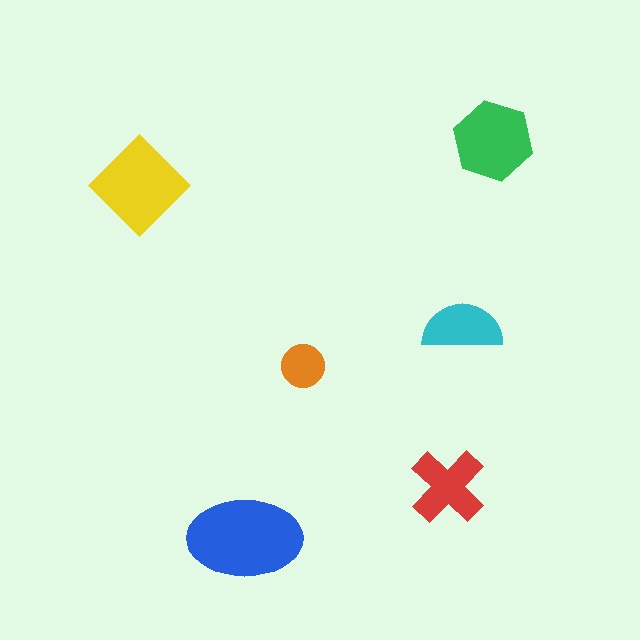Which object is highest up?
The green hexagon is topmost.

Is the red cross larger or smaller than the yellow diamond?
Smaller.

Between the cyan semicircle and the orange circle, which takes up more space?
The cyan semicircle.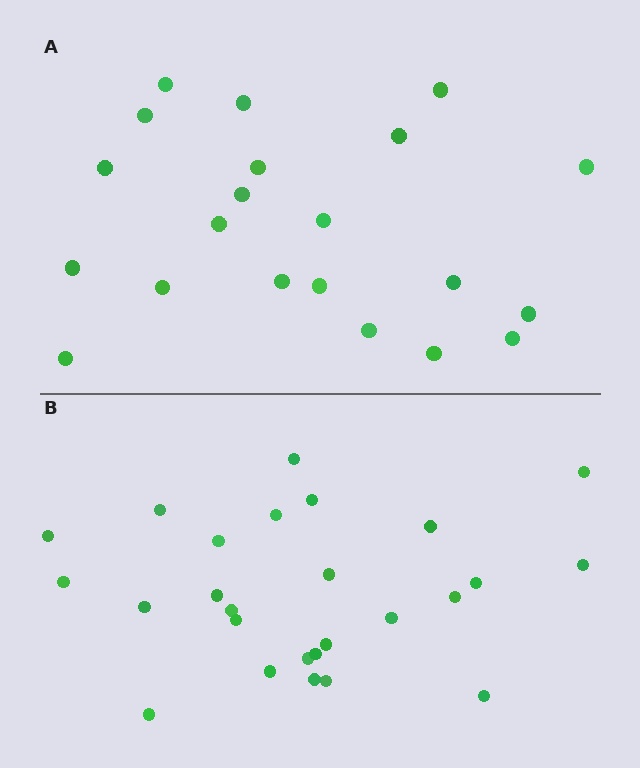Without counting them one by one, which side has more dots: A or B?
Region B (the bottom region) has more dots.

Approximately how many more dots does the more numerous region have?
Region B has about 5 more dots than region A.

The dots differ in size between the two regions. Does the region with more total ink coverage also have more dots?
No. Region A has more total ink coverage because its dots are larger, but region B actually contains more individual dots. Total area can be misleading — the number of items is what matters here.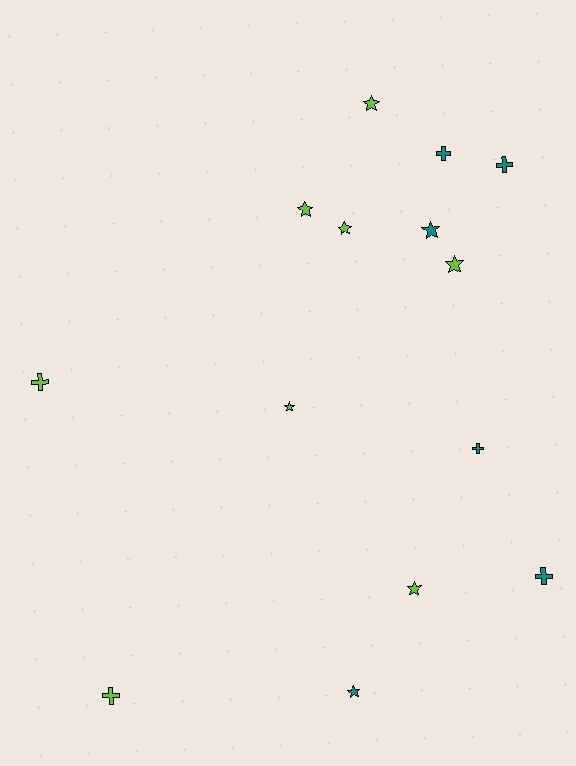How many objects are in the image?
There are 14 objects.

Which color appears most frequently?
Lime, with 8 objects.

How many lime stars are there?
There are 6 lime stars.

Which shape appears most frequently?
Star, with 8 objects.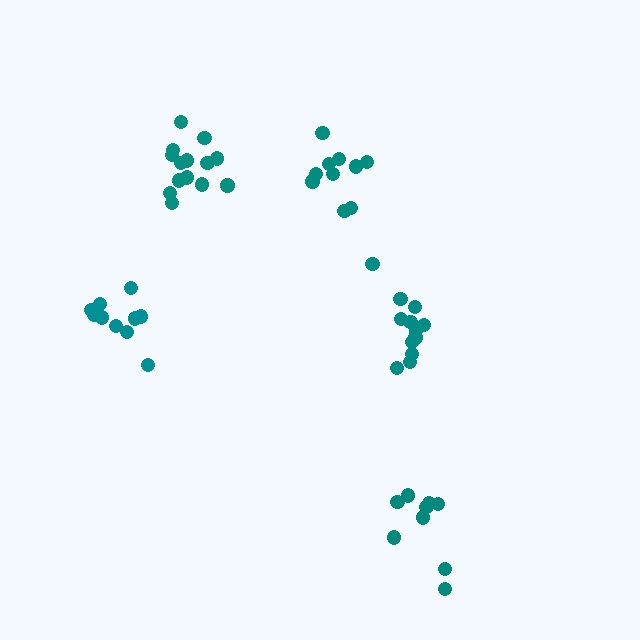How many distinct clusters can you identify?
There are 5 distinct clusters.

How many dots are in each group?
Group 1: 10 dots, Group 2: 14 dots, Group 3: 13 dots, Group 4: 10 dots, Group 5: 9 dots (56 total).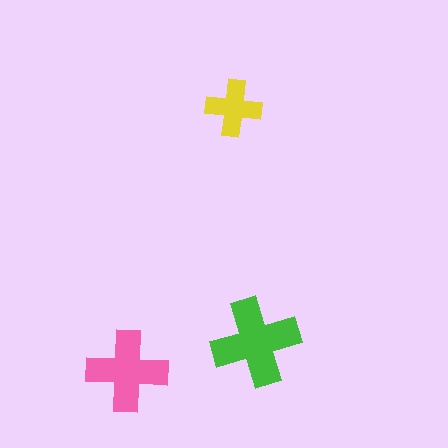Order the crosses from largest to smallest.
the green one, the pink one, the yellow one.